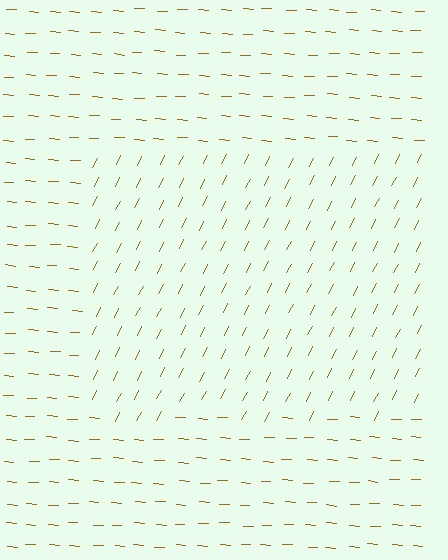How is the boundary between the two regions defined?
The boundary is defined purely by a change in line orientation (approximately 67 degrees difference). All lines are the same color and thickness.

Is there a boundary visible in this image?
Yes, there is a texture boundary formed by a change in line orientation.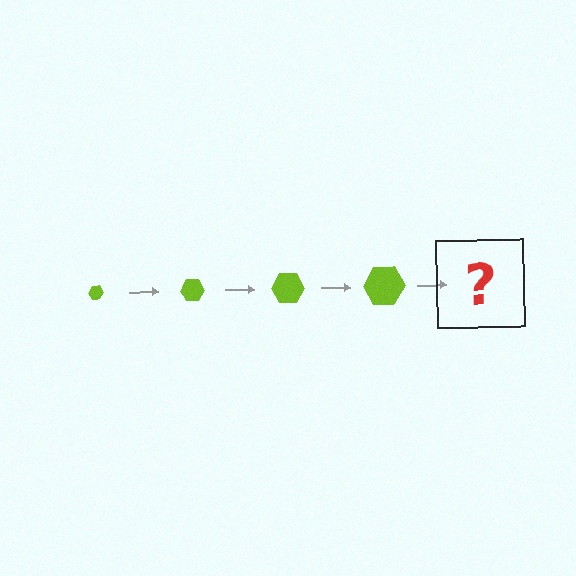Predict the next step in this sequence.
The next step is a lime hexagon, larger than the previous one.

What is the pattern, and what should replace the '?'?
The pattern is that the hexagon gets progressively larger each step. The '?' should be a lime hexagon, larger than the previous one.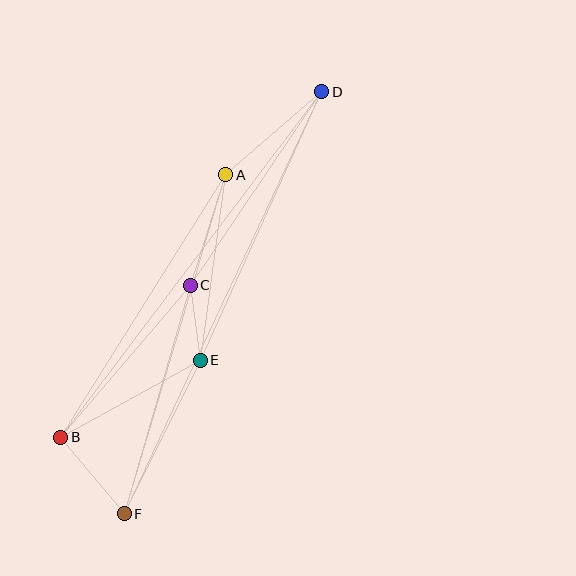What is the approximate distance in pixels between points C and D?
The distance between C and D is approximately 234 pixels.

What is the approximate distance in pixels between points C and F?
The distance between C and F is approximately 238 pixels.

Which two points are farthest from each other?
Points D and F are farthest from each other.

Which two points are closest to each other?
Points C and E are closest to each other.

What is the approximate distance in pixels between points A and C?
The distance between A and C is approximately 116 pixels.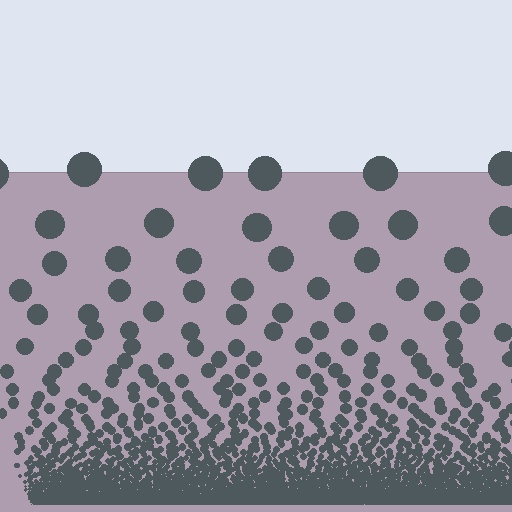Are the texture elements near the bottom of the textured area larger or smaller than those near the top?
Smaller. The gradient is inverted — elements near the bottom are smaller and denser.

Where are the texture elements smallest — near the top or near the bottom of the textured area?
Near the bottom.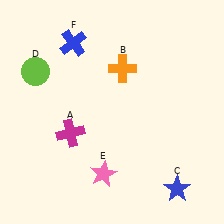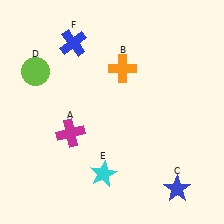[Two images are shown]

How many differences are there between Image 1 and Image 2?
There is 1 difference between the two images.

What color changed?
The star (E) changed from pink in Image 1 to cyan in Image 2.